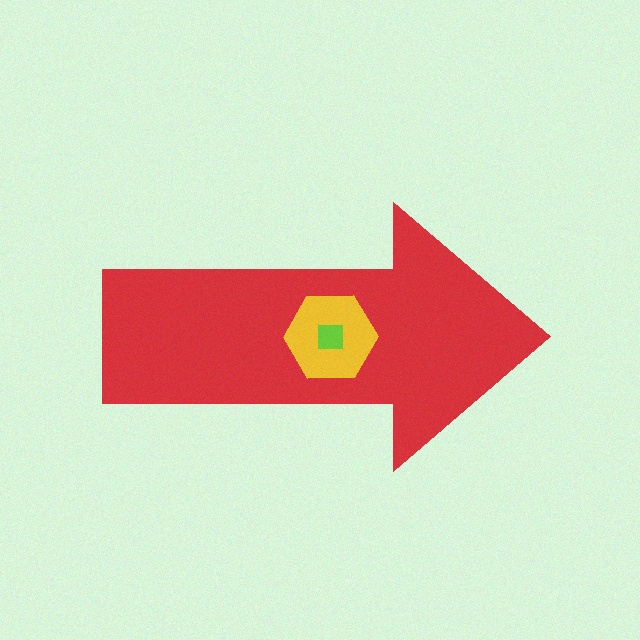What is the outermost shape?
The red arrow.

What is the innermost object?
The lime square.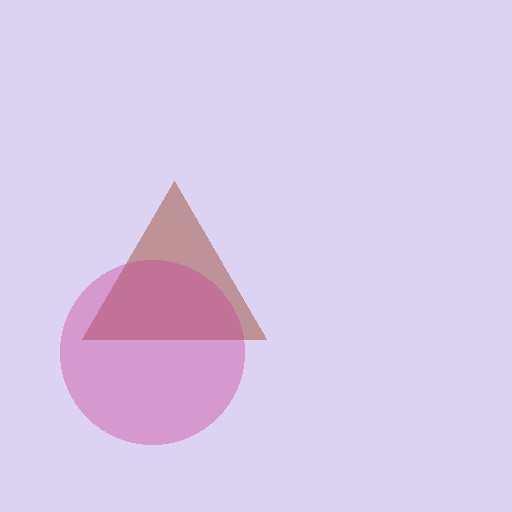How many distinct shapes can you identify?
There are 2 distinct shapes: a brown triangle, a magenta circle.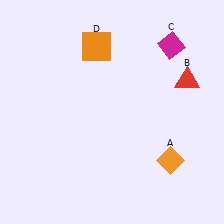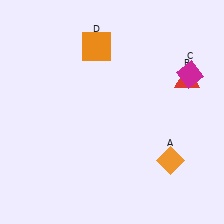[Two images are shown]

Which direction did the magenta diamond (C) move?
The magenta diamond (C) moved down.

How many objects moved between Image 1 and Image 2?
1 object moved between the two images.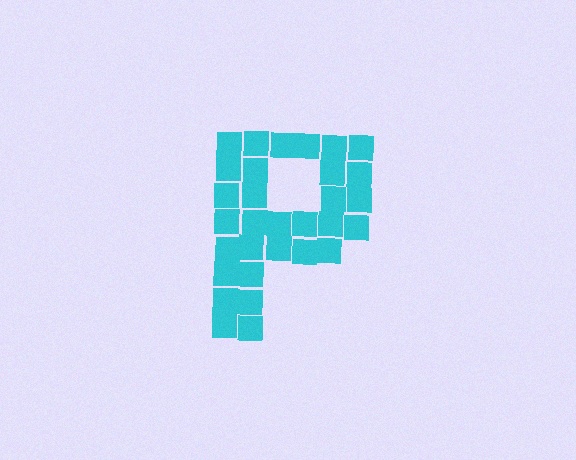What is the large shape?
The large shape is the letter P.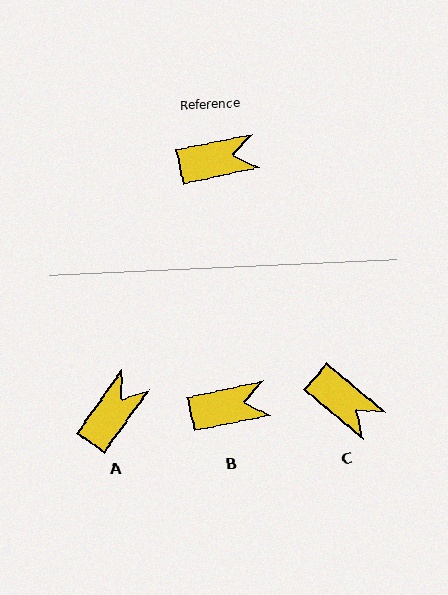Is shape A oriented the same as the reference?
No, it is off by about 42 degrees.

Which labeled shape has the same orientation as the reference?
B.